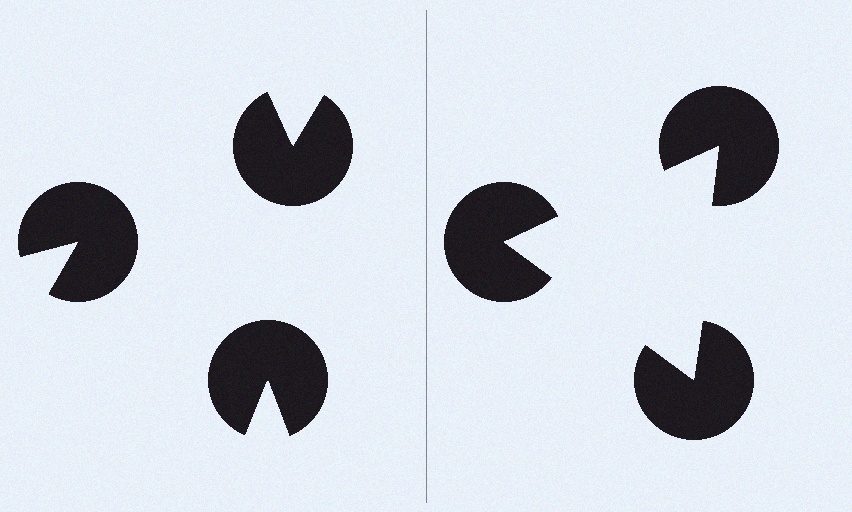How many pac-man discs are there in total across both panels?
6 — 3 on each side.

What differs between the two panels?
The pac-man discs are positioned identically on both sides; only the wedge orientations differ. On the right they align to a triangle; on the left they are misaligned.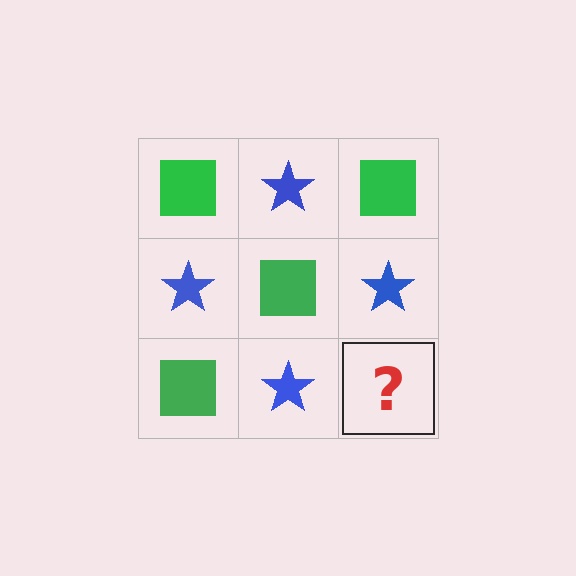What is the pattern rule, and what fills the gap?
The rule is that it alternates green square and blue star in a checkerboard pattern. The gap should be filled with a green square.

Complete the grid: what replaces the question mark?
The question mark should be replaced with a green square.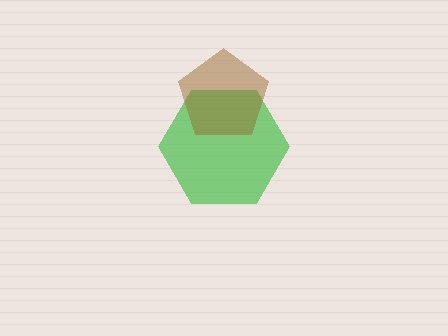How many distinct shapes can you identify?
There are 2 distinct shapes: a green hexagon, a brown pentagon.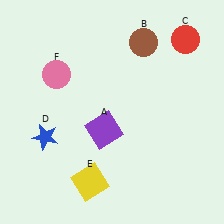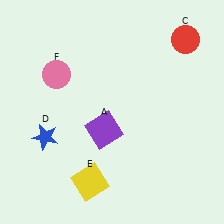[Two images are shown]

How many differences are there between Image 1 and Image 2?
There is 1 difference between the two images.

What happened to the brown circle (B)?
The brown circle (B) was removed in Image 2. It was in the top-right area of Image 1.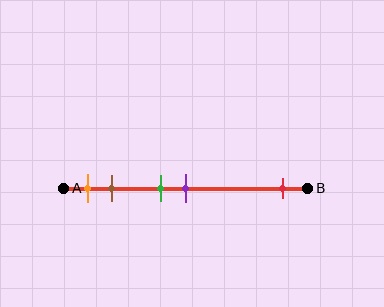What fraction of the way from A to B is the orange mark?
The orange mark is approximately 10% (0.1) of the way from A to B.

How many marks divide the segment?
There are 5 marks dividing the segment.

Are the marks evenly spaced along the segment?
No, the marks are not evenly spaced.